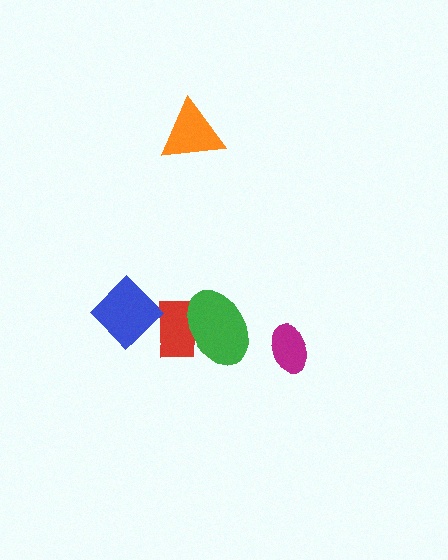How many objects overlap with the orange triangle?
0 objects overlap with the orange triangle.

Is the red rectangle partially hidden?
Yes, it is partially covered by another shape.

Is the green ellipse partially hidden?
No, no other shape covers it.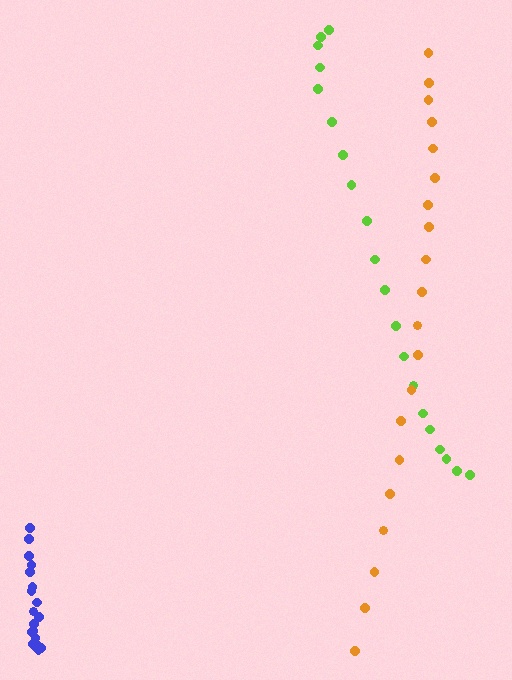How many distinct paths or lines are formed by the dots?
There are 3 distinct paths.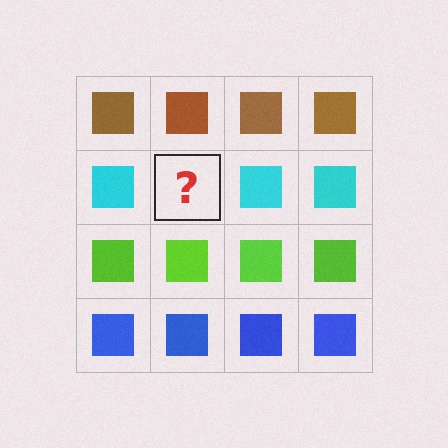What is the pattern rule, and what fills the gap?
The rule is that each row has a consistent color. The gap should be filled with a cyan square.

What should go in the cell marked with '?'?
The missing cell should contain a cyan square.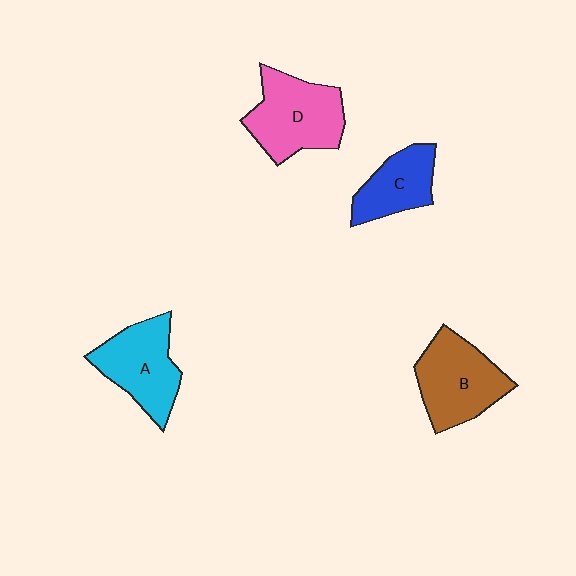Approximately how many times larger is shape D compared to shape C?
Approximately 1.5 times.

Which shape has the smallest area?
Shape C (blue).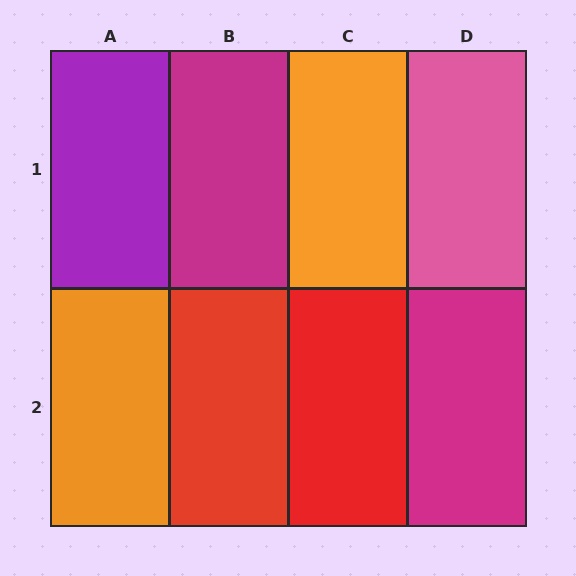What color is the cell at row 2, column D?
Magenta.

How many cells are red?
2 cells are red.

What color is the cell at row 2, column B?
Red.